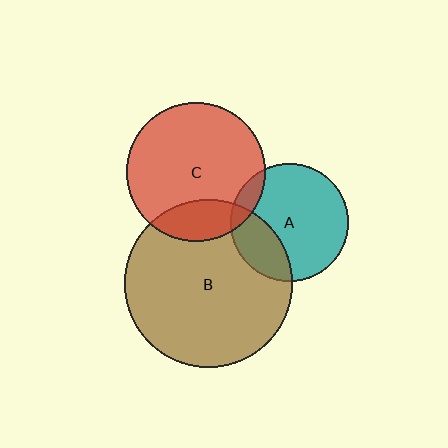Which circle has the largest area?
Circle B (brown).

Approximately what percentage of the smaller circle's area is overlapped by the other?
Approximately 20%.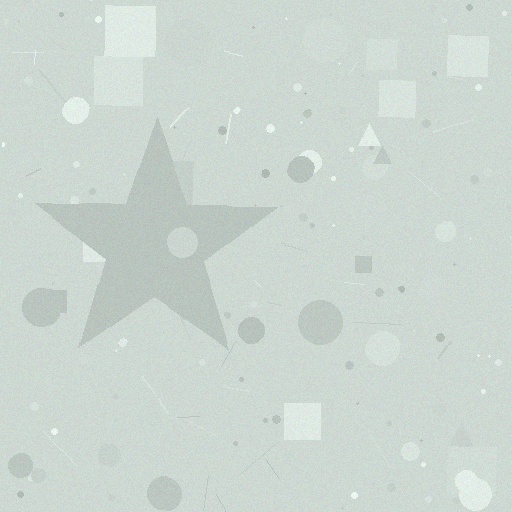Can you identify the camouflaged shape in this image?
The camouflaged shape is a star.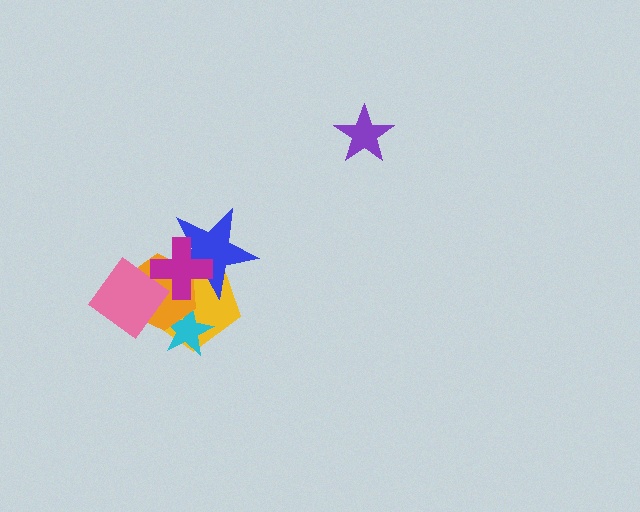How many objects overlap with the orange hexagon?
5 objects overlap with the orange hexagon.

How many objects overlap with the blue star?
3 objects overlap with the blue star.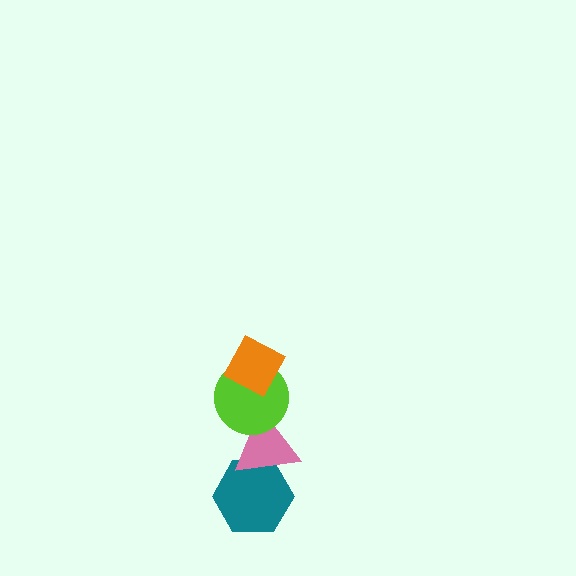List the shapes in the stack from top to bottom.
From top to bottom: the orange diamond, the lime circle, the pink triangle, the teal hexagon.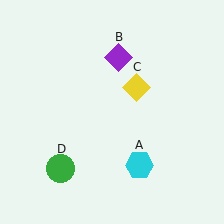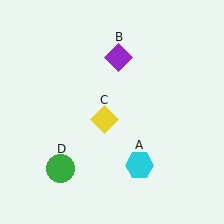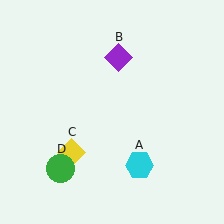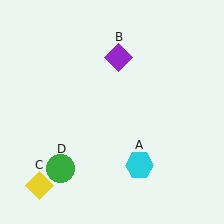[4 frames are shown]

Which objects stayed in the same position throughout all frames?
Cyan hexagon (object A) and purple diamond (object B) and green circle (object D) remained stationary.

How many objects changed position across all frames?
1 object changed position: yellow diamond (object C).